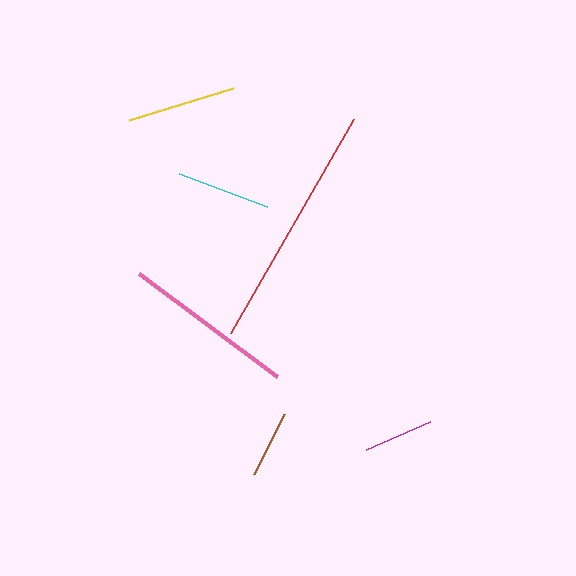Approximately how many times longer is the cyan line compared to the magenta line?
The cyan line is approximately 1.4 times the length of the magenta line.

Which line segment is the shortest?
The brown line is the shortest at approximately 68 pixels.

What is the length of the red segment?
The red segment is approximately 247 pixels long.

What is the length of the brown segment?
The brown segment is approximately 68 pixels long.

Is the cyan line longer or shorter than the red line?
The red line is longer than the cyan line.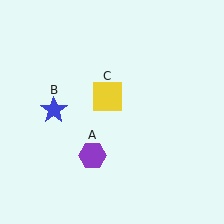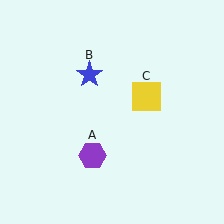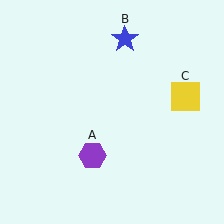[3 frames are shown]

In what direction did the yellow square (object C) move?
The yellow square (object C) moved right.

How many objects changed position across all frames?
2 objects changed position: blue star (object B), yellow square (object C).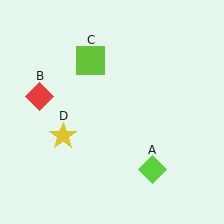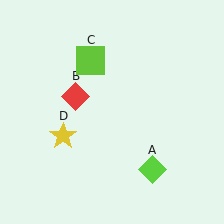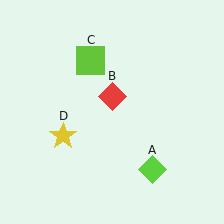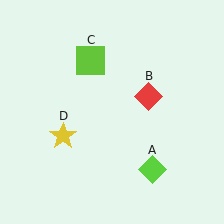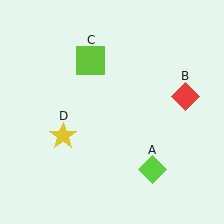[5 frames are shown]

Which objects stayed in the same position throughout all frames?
Lime diamond (object A) and lime square (object C) and yellow star (object D) remained stationary.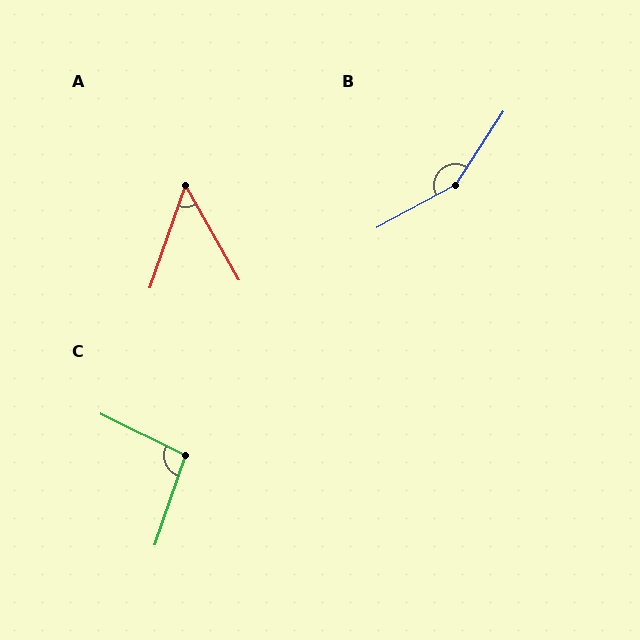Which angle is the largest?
B, at approximately 151 degrees.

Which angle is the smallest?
A, at approximately 48 degrees.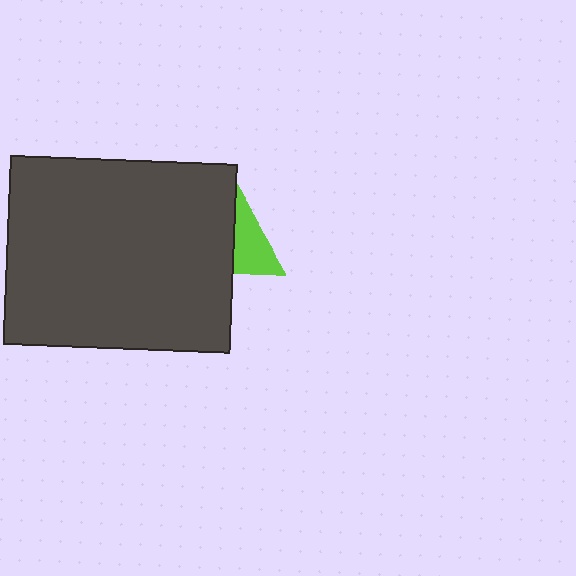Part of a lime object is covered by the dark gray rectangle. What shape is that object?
It is a triangle.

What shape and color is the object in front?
The object in front is a dark gray rectangle.